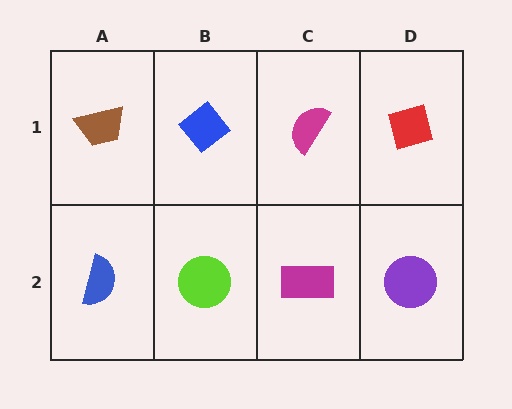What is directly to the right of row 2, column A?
A lime circle.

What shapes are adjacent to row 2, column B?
A blue diamond (row 1, column B), a blue semicircle (row 2, column A), a magenta rectangle (row 2, column C).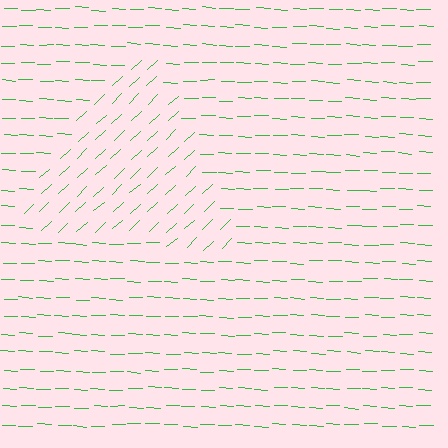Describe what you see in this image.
The image is filled with small green line segments. A triangle region in the image has lines oriented differently from the surrounding lines, creating a visible texture boundary.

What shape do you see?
I see a triangle.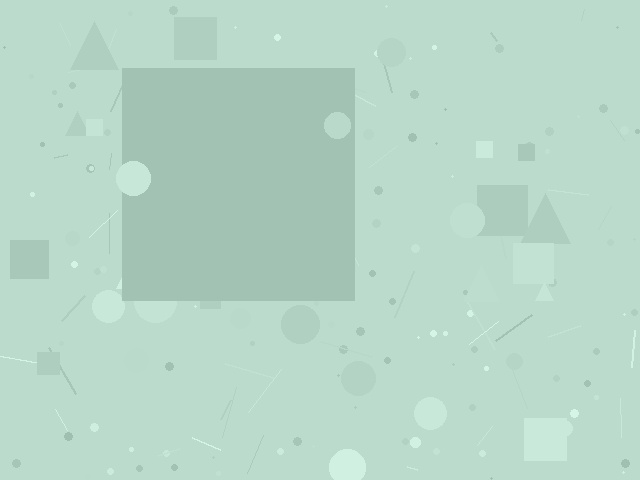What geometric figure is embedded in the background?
A square is embedded in the background.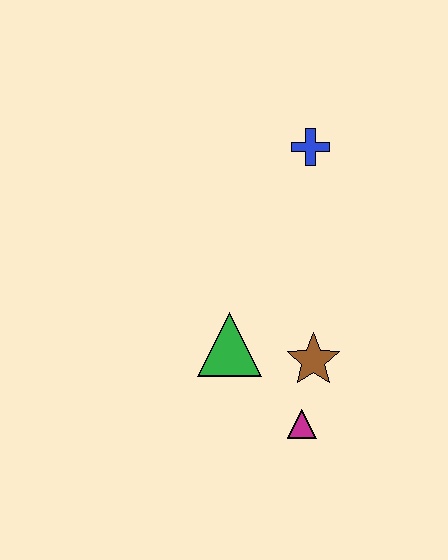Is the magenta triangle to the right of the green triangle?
Yes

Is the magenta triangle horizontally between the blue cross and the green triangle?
Yes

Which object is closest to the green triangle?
The brown star is closest to the green triangle.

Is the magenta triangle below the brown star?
Yes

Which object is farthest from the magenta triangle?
The blue cross is farthest from the magenta triangle.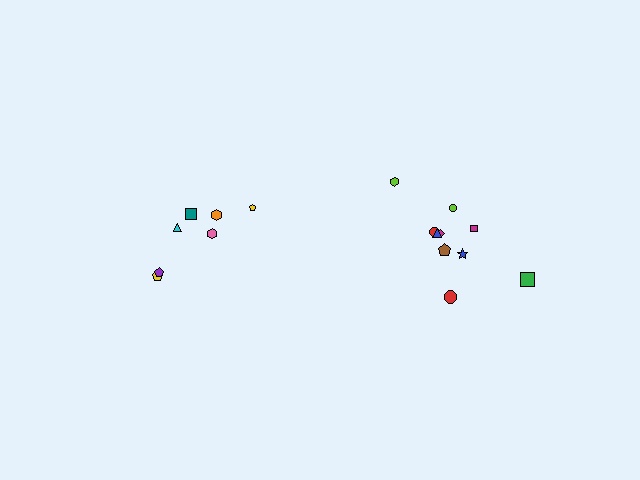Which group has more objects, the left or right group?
The right group.